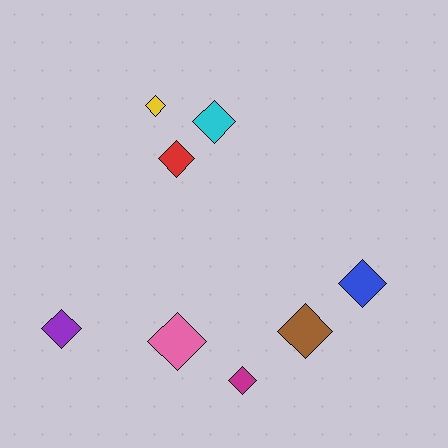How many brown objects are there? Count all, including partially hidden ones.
There is 1 brown object.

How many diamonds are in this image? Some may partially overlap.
There are 8 diamonds.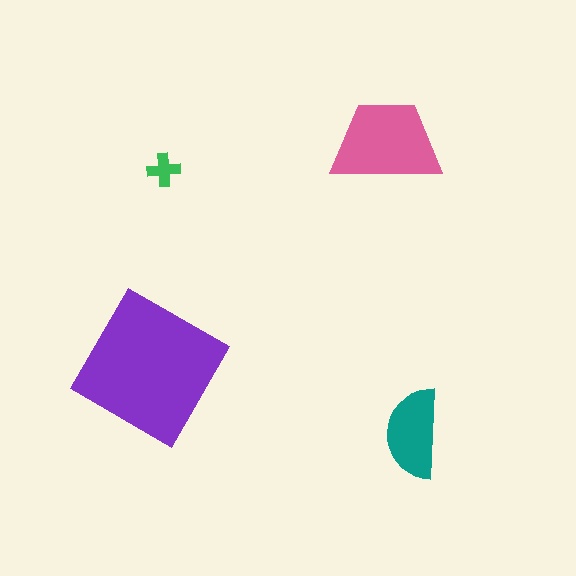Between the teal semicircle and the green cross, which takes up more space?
The teal semicircle.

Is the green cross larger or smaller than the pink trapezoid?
Smaller.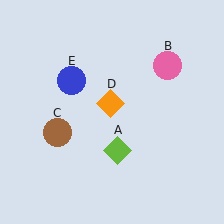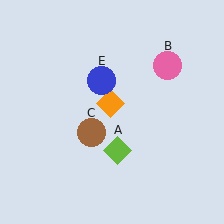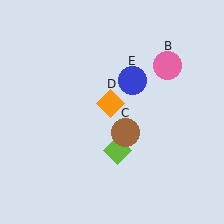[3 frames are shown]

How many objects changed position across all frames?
2 objects changed position: brown circle (object C), blue circle (object E).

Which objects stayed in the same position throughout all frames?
Lime diamond (object A) and pink circle (object B) and orange diamond (object D) remained stationary.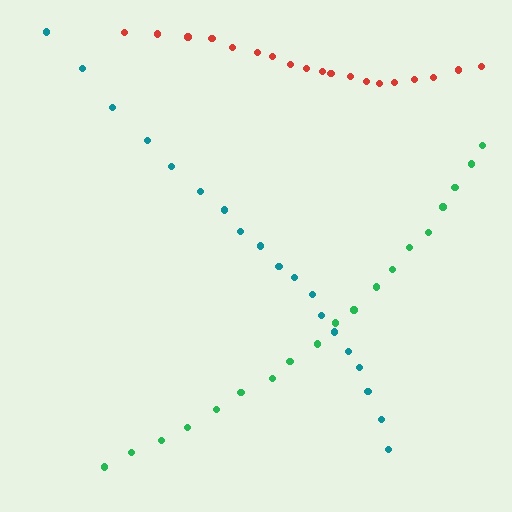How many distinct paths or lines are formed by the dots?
There are 3 distinct paths.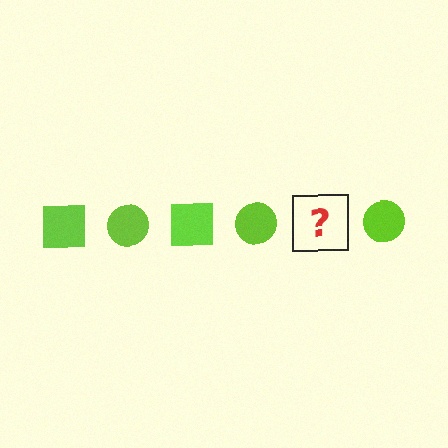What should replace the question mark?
The question mark should be replaced with a lime square.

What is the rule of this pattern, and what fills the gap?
The rule is that the pattern cycles through square, circle shapes in lime. The gap should be filled with a lime square.